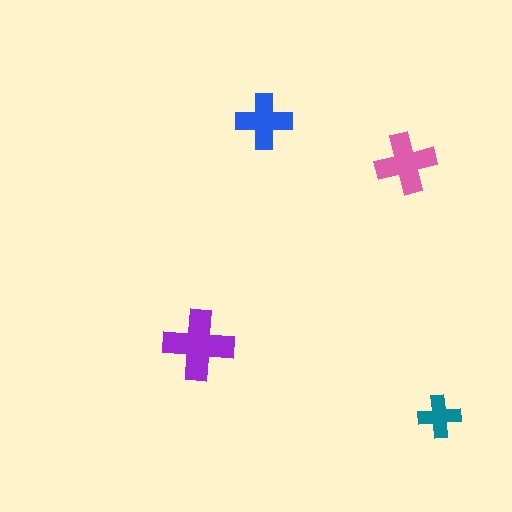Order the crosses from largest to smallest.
the purple one, the pink one, the blue one, the teal one.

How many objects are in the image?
There are 4 objects in the image.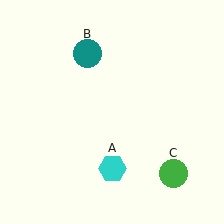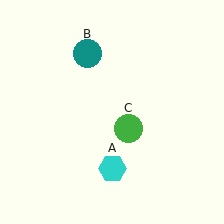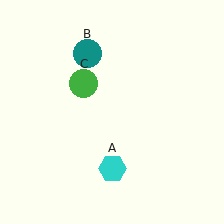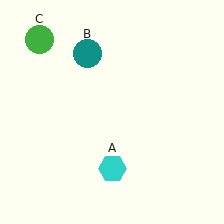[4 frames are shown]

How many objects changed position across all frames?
1 object changed position: green circle (object C).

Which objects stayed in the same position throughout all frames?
Cyan hexagon (object A) and teal circle (object B) remained stationary.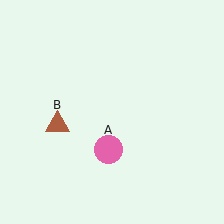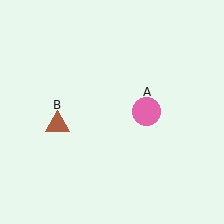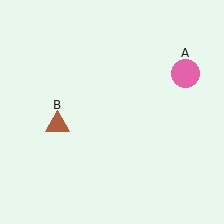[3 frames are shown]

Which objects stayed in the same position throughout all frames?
Brown triangle (object B) remained stationary.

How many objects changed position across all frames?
1 object changed position: pink circle (object A).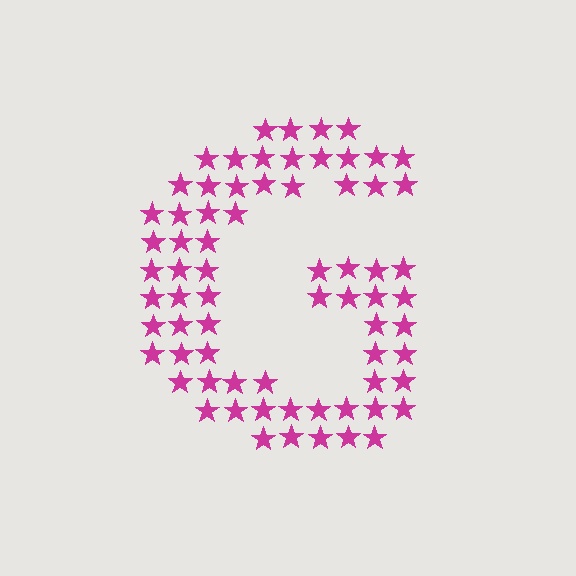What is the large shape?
The large shape is the letter G.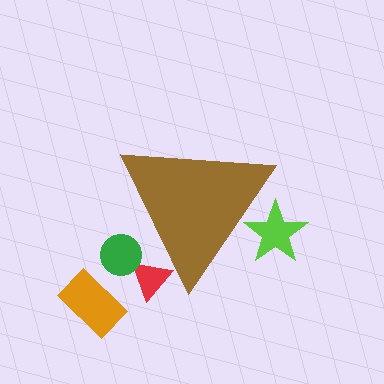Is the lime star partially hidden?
Yes, the lime star is partially hidden behind the brown triangle.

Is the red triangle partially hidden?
Yes, the red triangle is partially hidden behind the brown triangle.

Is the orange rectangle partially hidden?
No, the orange rectangle is fully visible.